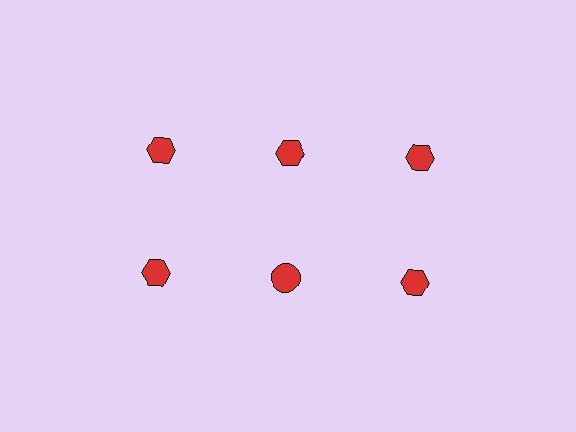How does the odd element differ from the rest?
It has a different shape: circle instead of hexagon.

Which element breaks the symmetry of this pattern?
The red circle in the second row, second from left column breaks the symmetry. All other shapes are red hexagons.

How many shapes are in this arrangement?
There are 6 shapes arranged in a grid pattern.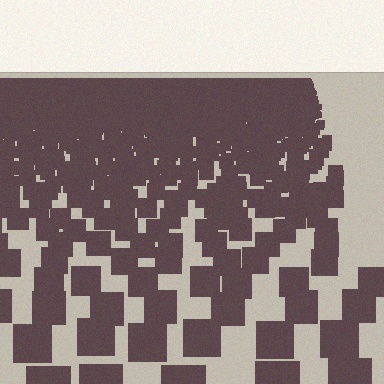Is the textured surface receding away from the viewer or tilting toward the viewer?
The surface is receding away from the viewer. Texture elements get smaller and denser toward the top.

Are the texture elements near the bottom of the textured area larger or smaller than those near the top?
Larger. Near the bottom, elements are closer to the viewer and appear at a bigger on-screen size.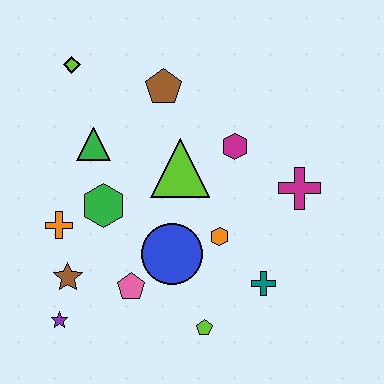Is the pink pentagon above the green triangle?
No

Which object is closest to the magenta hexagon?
The lime triangle is closest to the magenta hexagon.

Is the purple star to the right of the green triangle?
No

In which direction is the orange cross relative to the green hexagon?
The orange cross is to the left of the green hexagon.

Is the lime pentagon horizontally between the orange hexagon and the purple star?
Yes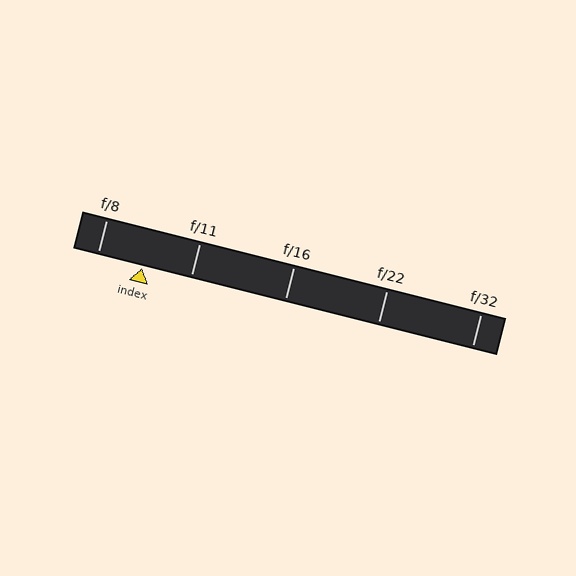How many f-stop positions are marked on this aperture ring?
There are 5 f-stop positions marked.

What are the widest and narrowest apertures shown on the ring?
The widest aperture shown is f/8 and the narrowest is f/32.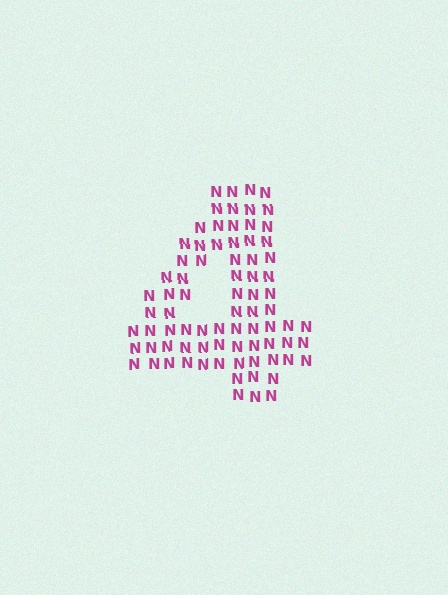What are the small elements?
The small elements are letter N's.